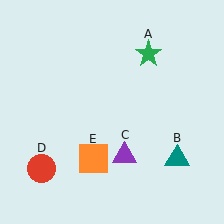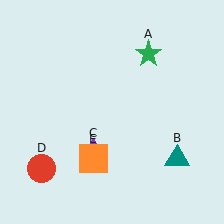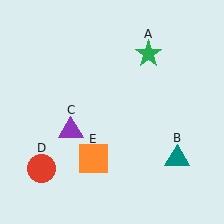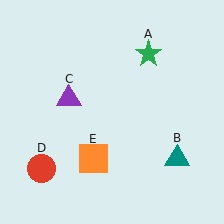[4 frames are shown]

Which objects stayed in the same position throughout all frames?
Green star (object A) and teal triangle (object B) and red circle (object D) and orange square (object E) remained stationary.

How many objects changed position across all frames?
1 object changed position: purple triangle (object C).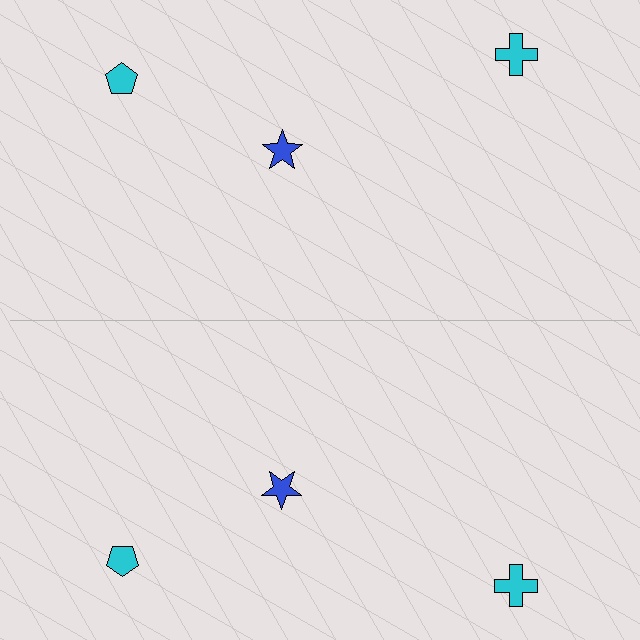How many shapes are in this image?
There are 6 shapes in this image.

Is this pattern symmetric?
Yes, this pattern has bilateral (reflection) symmetry.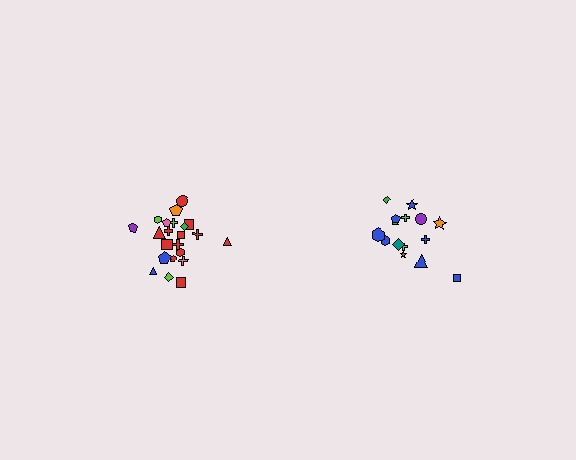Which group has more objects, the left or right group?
The left group.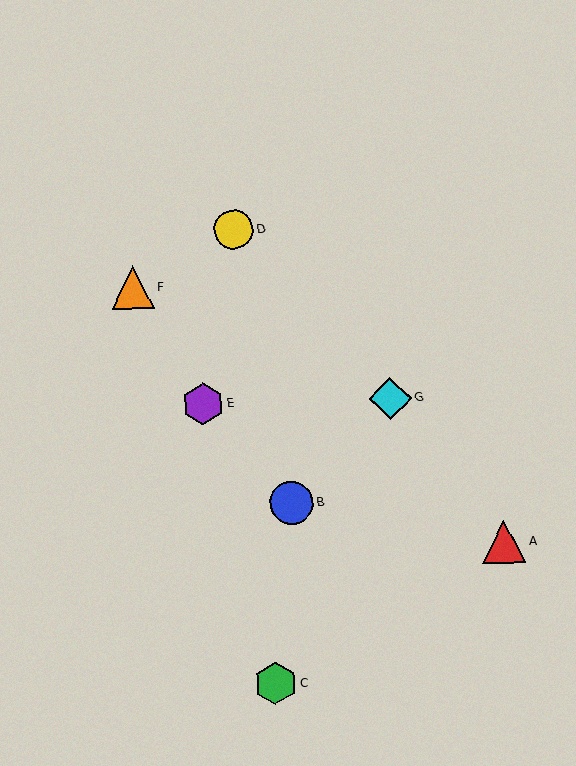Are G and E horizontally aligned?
Yes, both are at y≈398.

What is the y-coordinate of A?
Object A is at y≈542.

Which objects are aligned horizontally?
Objects E, G are aligned horizontally.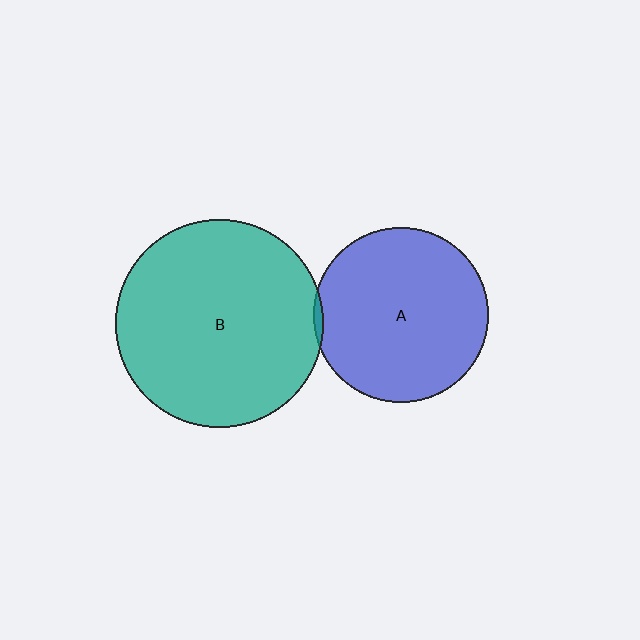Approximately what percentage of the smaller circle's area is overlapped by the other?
Approximately 5%.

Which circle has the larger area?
Circle B (teal).